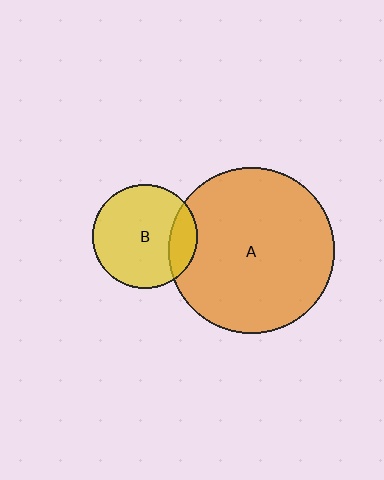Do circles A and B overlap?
Yes.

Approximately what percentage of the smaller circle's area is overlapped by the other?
Approximately 15%.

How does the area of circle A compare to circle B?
Approximately 2.5 times.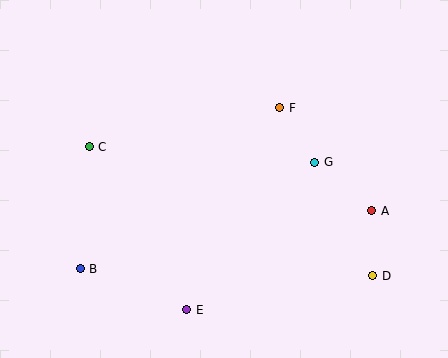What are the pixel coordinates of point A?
Point A is at (371, 211).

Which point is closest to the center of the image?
Point F at (280, 108) is closest to the center.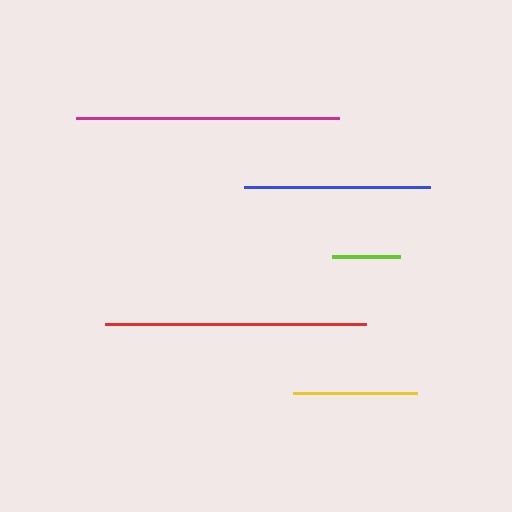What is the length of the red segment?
The red segment is approximately 261 pixels long.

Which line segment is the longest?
The magenta line is the longest at approximately 263 pixels.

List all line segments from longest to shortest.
From longest to shortest: magenta, red, blue, yellow, lime.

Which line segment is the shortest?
The lime line is the shortest at approximately 68 pixels.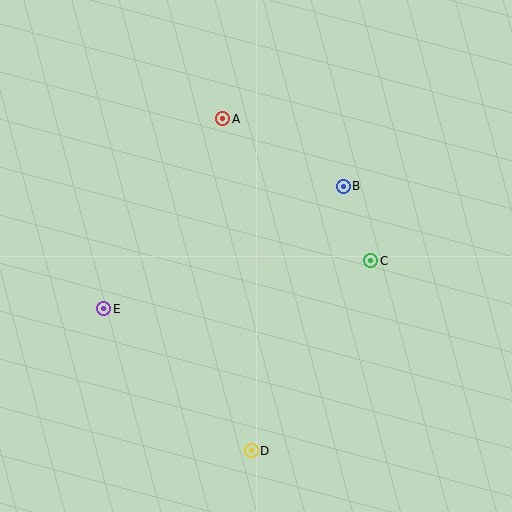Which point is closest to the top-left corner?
Point A is closest to the top-left corner.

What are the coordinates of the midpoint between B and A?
The midpoint between B and A is at (283, 153).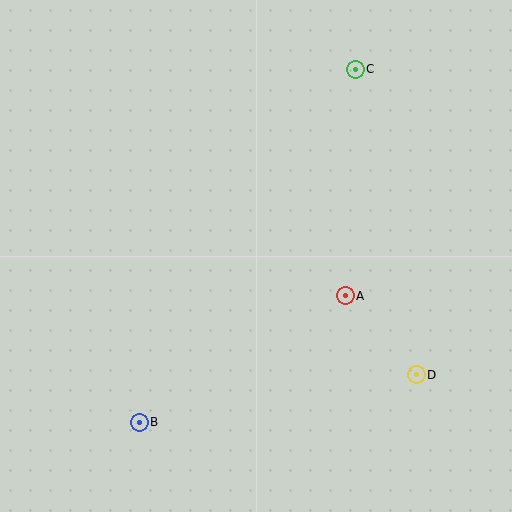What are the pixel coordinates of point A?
Point A is at (345, 296).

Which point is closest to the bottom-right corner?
Point D is closest to the bottom-right corner.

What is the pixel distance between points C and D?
The distance between C and D is 312 pixels.